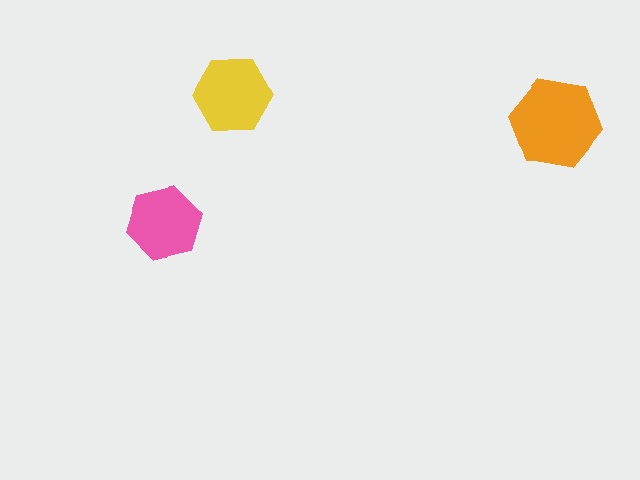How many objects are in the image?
There are 3 objects in the image.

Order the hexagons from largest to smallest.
the orange one, the yellow one, the pink one.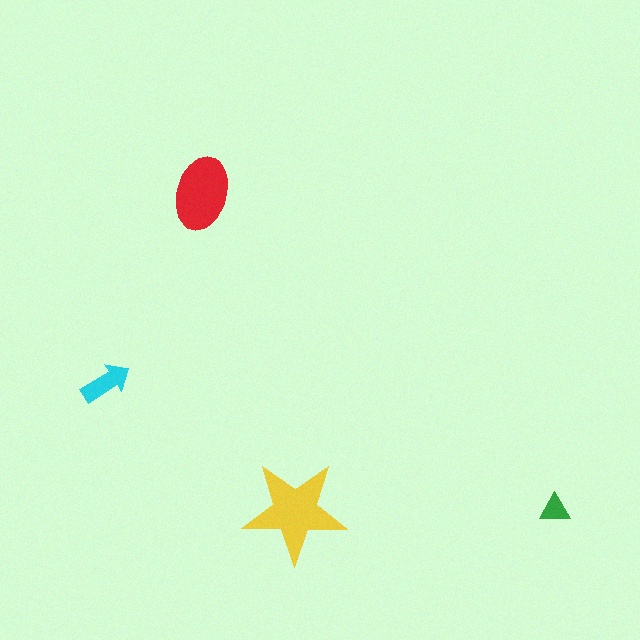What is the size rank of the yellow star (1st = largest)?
1st.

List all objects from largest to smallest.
The yellow star, the red ellipse, the cyan arrow, the green triangle.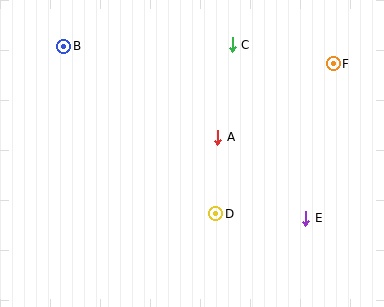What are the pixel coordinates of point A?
Point A is at (218, 137).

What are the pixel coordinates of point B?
Point B is at (64, 46).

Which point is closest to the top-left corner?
Point B is closest to the top-left corner.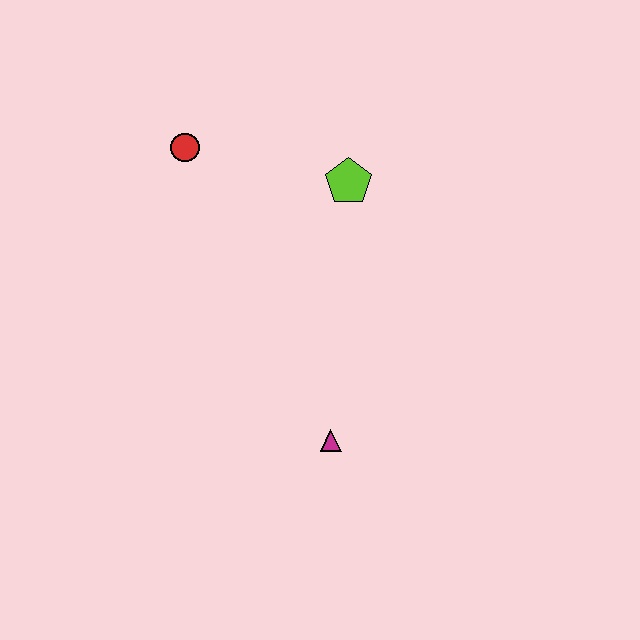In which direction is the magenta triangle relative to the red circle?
The magenta triangle is below the red circle.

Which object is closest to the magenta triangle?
The lime pentagon is closest to the magenta triangle.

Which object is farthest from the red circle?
The magenta triangle is farthest from the red circle.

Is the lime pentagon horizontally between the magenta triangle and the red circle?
No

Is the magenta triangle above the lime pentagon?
No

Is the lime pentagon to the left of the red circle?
No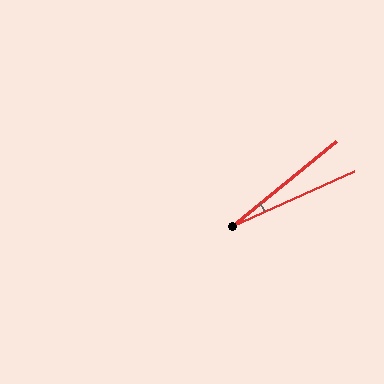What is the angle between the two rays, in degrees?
Approximately 15 degrees.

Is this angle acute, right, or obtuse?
It is acute.